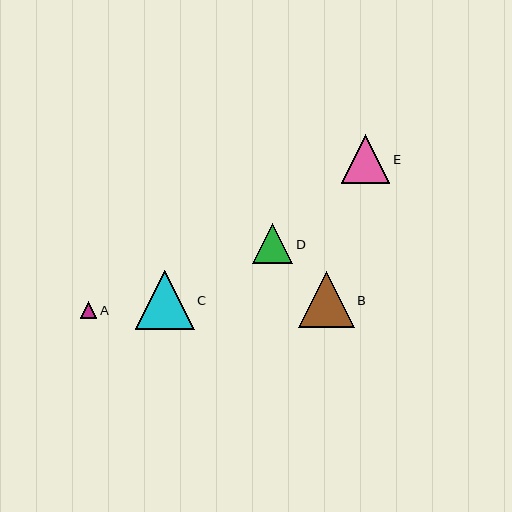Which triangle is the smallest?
Triangle A is the smallest with a size of approximately 17 pixels.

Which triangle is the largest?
Triangle C is the largest with a size of approximately 59 pixels.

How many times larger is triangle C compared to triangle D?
Triangle C is approximately 1.5 times the size of triangle D.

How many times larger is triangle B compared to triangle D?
Triangle B is approximately 1.4 times the size of triangle D.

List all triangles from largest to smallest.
From largest to smallest: C, B, E, D, A.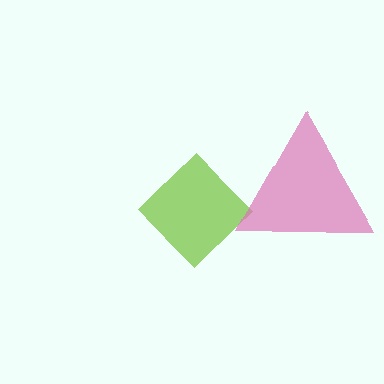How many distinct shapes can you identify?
There are 2 distinct shapes: a lime diamond, a pink triangle.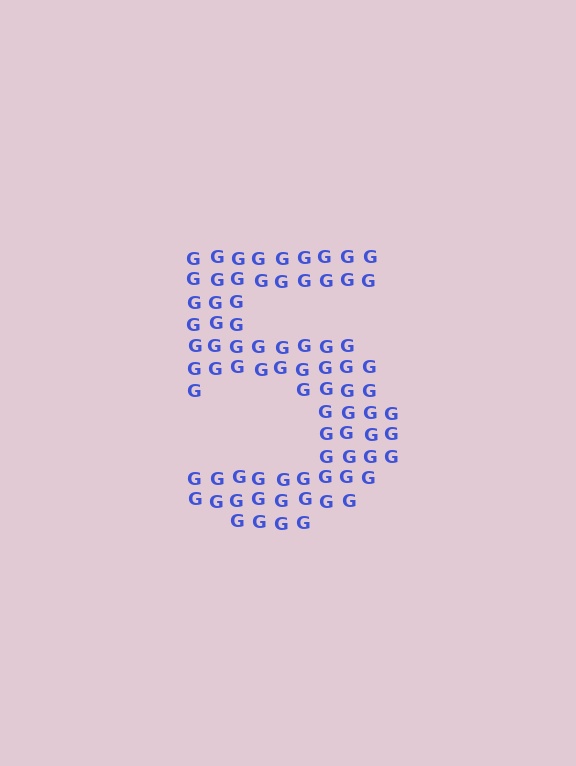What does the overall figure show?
The overall figure shows the digit 5.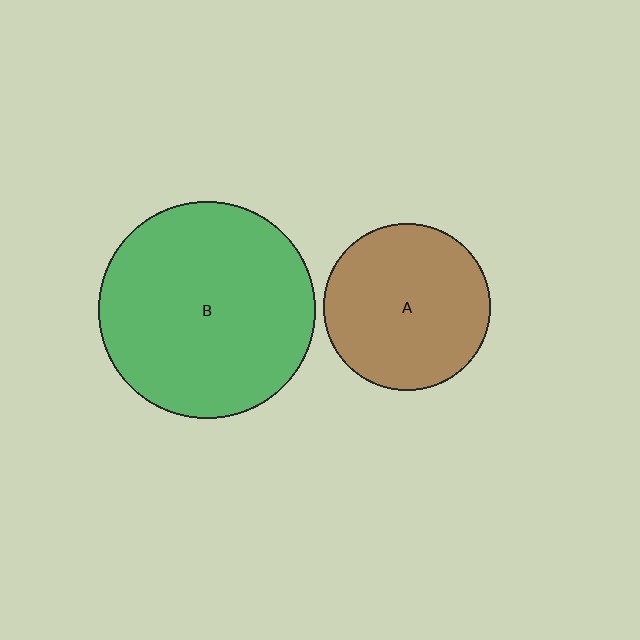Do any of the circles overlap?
No, none of the circles overlap.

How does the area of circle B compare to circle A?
Approximately 1.7 times.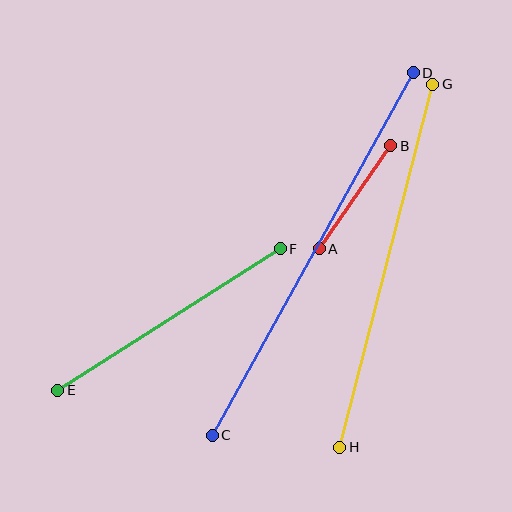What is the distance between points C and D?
The distance is approximately 414 pixels.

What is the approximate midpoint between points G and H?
The midpoint is at approximately (386, 266) pixels.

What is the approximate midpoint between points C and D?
The midpoint is at approximately (313, 254) pixels.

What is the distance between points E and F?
The distance is approximately 263 pixels.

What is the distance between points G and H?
The distance is approximately 375 pixels.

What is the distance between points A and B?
The distance is approximately 125 pixels.